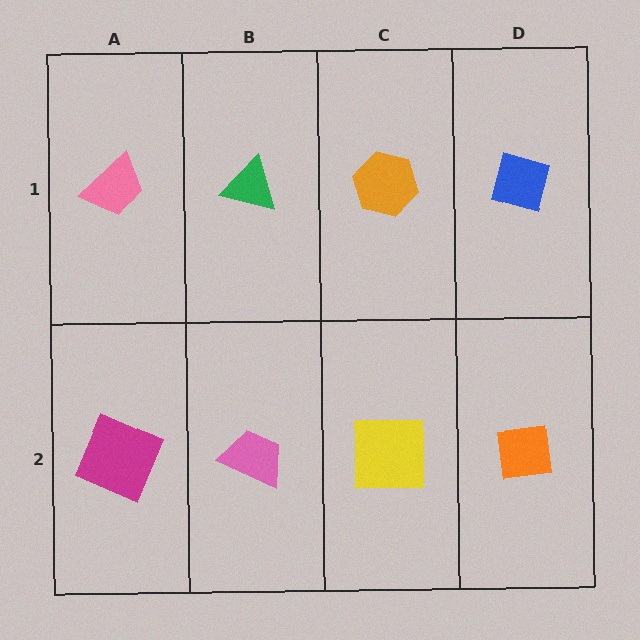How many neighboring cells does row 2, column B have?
3.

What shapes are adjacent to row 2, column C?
An orange hexagon (row 1, column C), a pink trapezoid (row 2, column B), an orange square (row 2, column D).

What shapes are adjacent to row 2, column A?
A pink trapezoid (row 1, column A), a pink trapezoid (row 2, column B).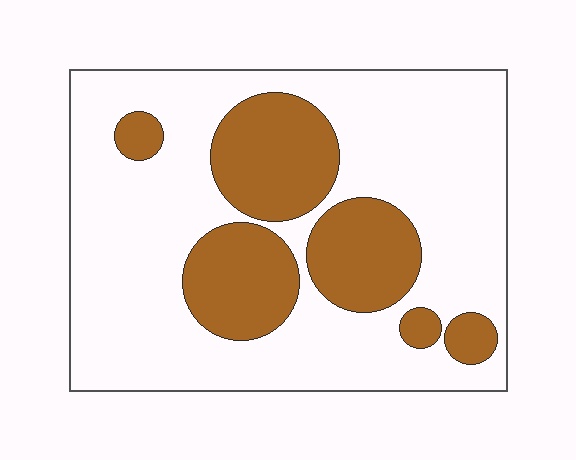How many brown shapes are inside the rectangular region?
6.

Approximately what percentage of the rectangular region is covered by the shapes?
Approximately 30%.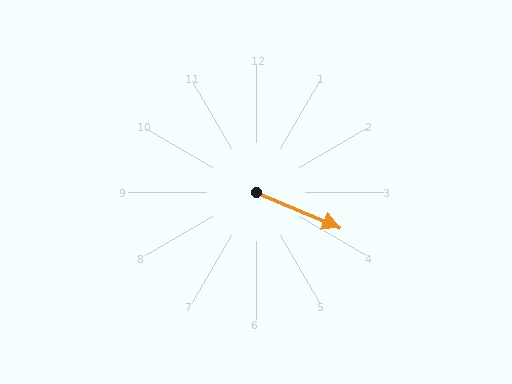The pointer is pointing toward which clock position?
Roughly 4 o'clock.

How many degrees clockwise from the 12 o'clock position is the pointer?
Approximately 113 degrees.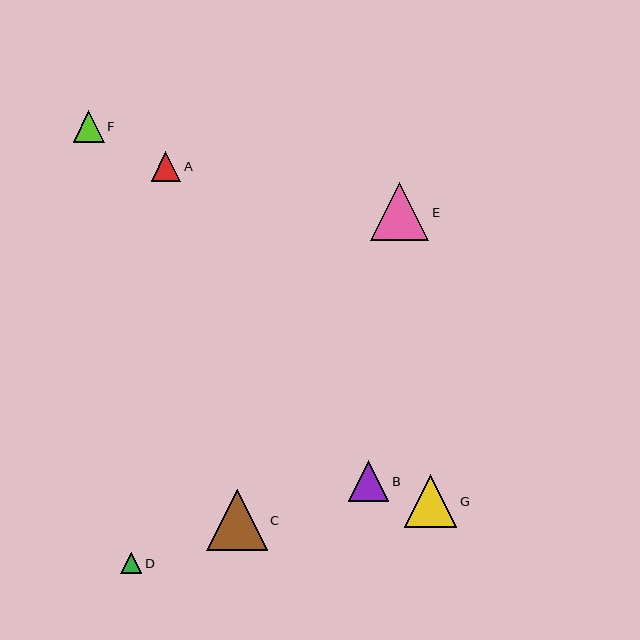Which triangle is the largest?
Triangle C is the largest with a size of approximately 61 pixels.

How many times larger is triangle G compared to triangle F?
Triangle G is approximately 1.7 times the size of triangle F.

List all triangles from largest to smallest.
From largest to smallest: C, E, G, B, F, A, D.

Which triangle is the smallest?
Triangle D is the smallest with a size of approximately 21 pixels.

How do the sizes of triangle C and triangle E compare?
Triangle C and triangle E are approximately the same size.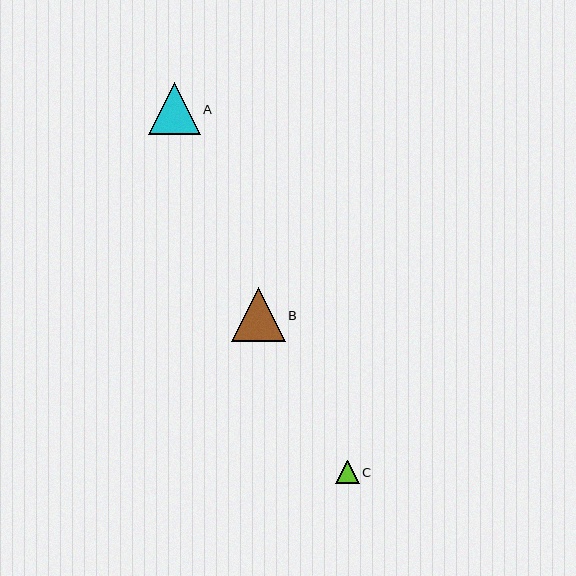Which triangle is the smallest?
Triangle C is the smallest with a size of approximately 23 pixels.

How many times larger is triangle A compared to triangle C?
Triangle A is approximately 2.2 times the size of triangle C.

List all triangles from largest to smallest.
From largest to smallest: B, A, C.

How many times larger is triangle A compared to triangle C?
Triangle A is approximately 2.2 times the size of triangle C.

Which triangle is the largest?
Triangle B is the largest with a size of approximately 54 pixels.